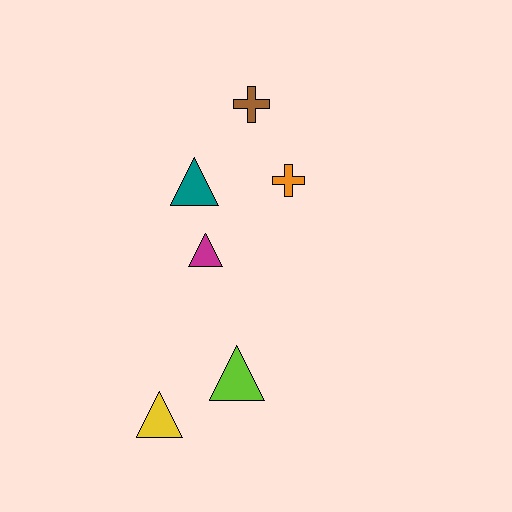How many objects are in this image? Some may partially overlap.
There are 6 objects.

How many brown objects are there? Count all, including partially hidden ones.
There is 1 brown object.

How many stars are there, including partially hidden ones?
There are no stars.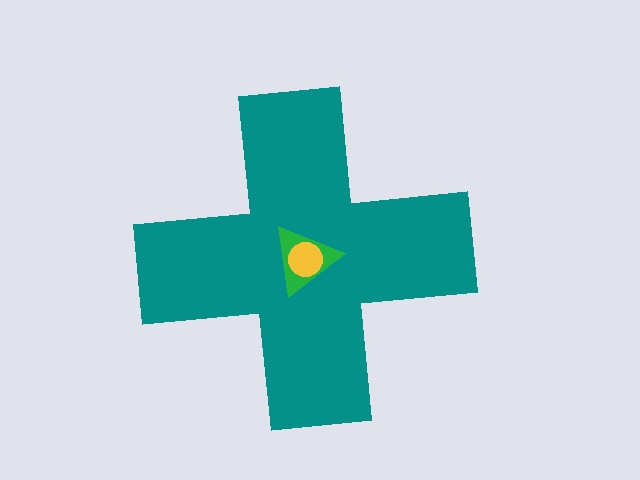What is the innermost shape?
The yellow circle.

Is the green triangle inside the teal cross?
Yes.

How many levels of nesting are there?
3.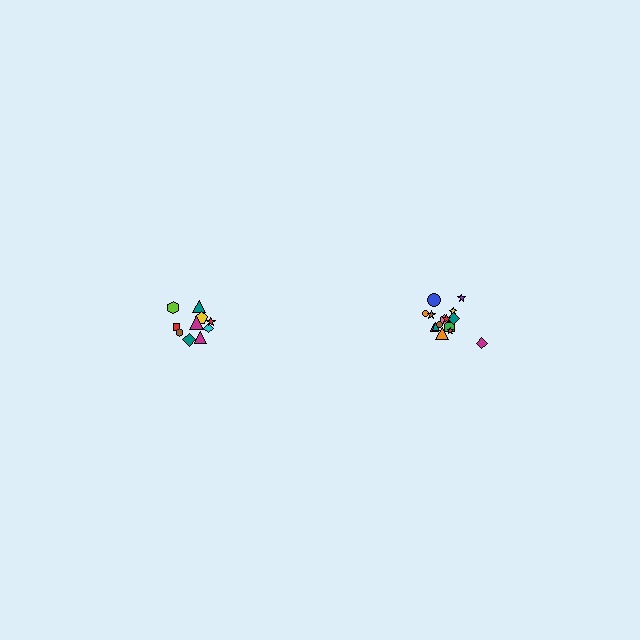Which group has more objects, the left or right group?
The right group.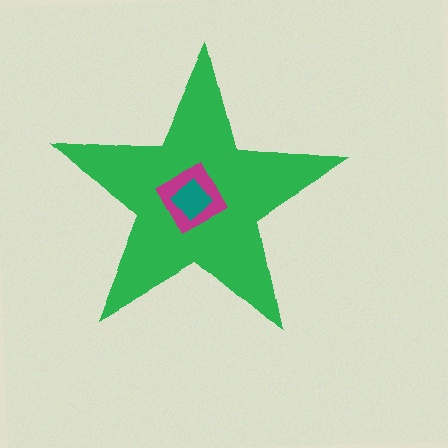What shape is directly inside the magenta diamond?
The teal diamond.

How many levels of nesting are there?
3.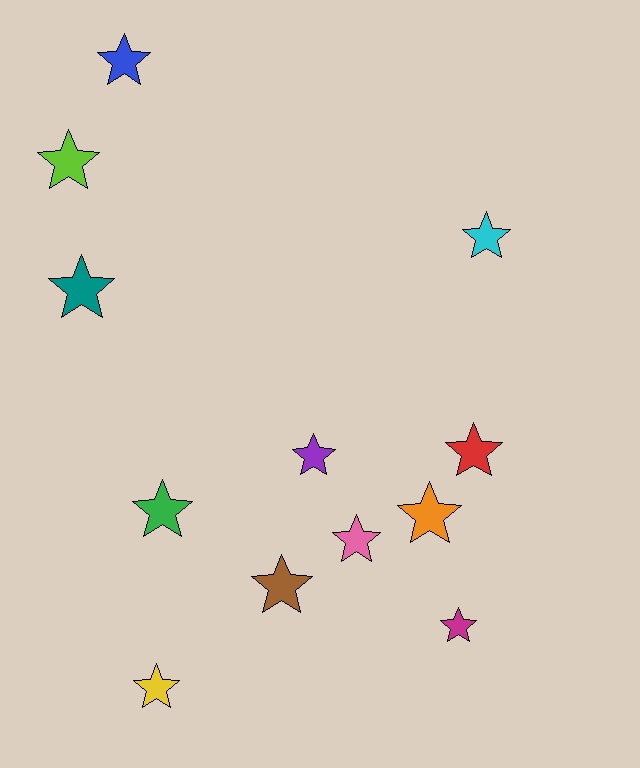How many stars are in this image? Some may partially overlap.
There are 12 stars.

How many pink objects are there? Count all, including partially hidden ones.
There is 1 pink object.